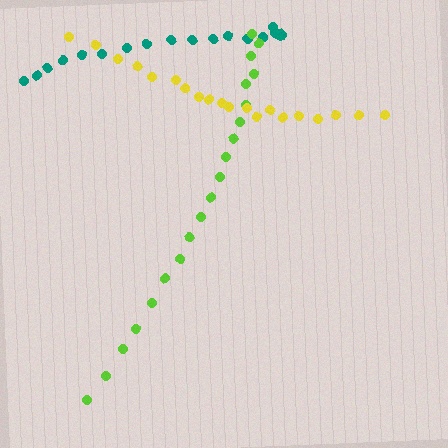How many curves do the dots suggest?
There are 3 distinct paths.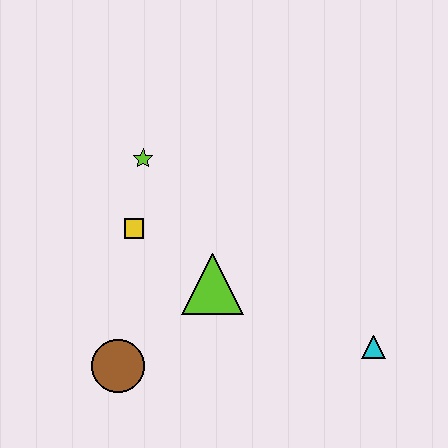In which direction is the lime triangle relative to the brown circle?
The lime triangle is to the right of the brown circle.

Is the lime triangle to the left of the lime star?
No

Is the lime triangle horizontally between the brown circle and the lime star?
No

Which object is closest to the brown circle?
The lime triangle is closest to the brown circle.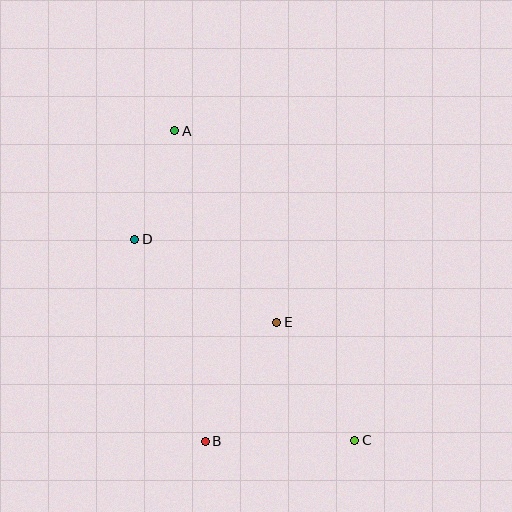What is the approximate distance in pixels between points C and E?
The distance between C and E is approximately 141 pixels.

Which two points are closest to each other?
Points A and D are closest to each other.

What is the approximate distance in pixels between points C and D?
The distance between C and D is approximately 298 pixels.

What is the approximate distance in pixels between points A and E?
The distance between A and E is approximately 217 pixels.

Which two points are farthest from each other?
Points A and C are farthest from each other.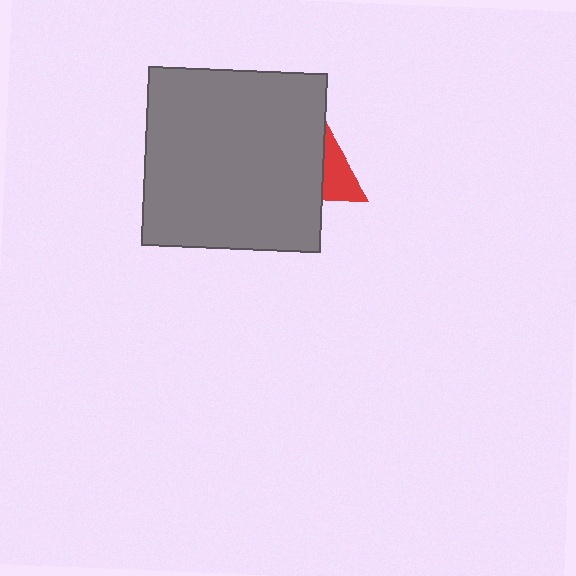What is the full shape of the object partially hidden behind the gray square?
The partially hidden object is a red triangle.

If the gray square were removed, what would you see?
You would see the complete red triangle.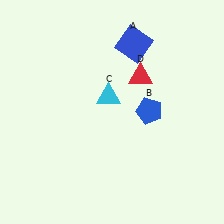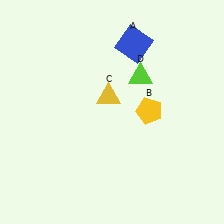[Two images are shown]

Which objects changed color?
B changed from blue to yellow. C changed from cyan to yellow. D changed from red to lime.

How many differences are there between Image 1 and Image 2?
There are 3 differences between the two images.